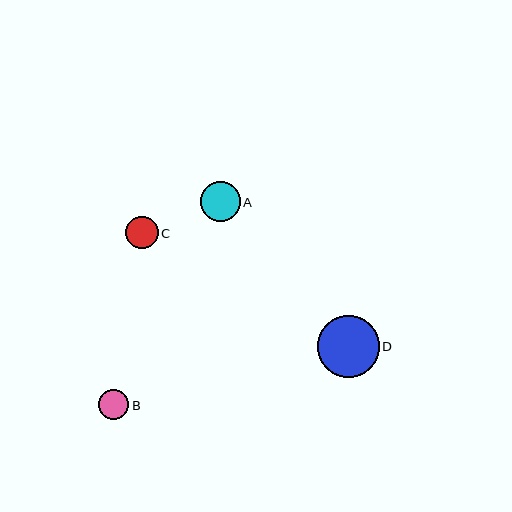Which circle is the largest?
Circle D is the largest with a size of approximately 62 pixels.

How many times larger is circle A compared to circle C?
Circle A is approximately 1.2 times the size of circle C.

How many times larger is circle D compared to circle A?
Circle D is approximately 1.5 times the size of circle A.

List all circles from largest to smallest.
From largest to smallest: D, A, C, B.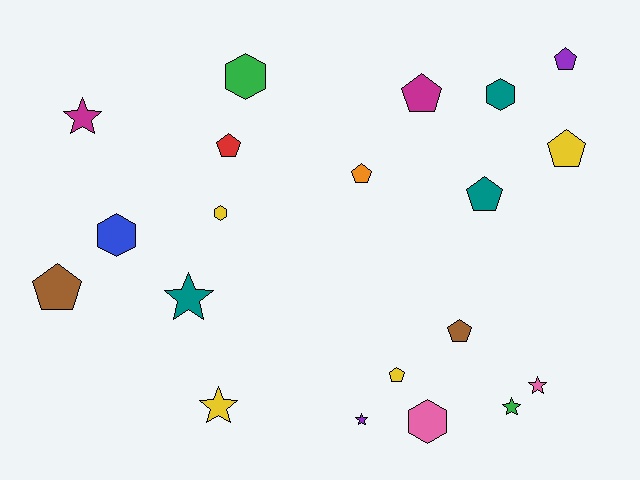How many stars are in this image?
There are 6 stars.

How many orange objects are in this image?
There is 1 orange object.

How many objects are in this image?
There are 20 objects.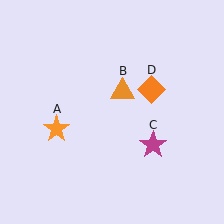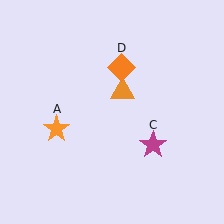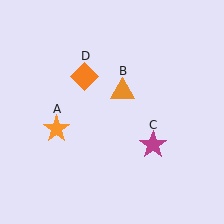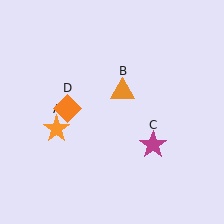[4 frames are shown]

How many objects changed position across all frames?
1 object changed position: orange diamond (object D).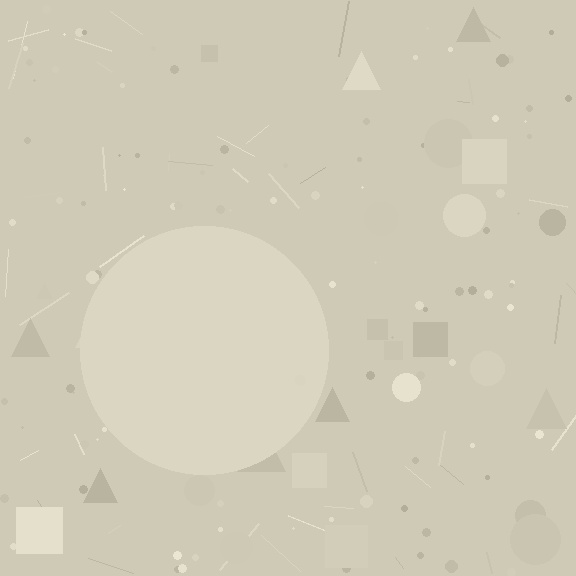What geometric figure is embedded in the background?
A circle is embedded in the background.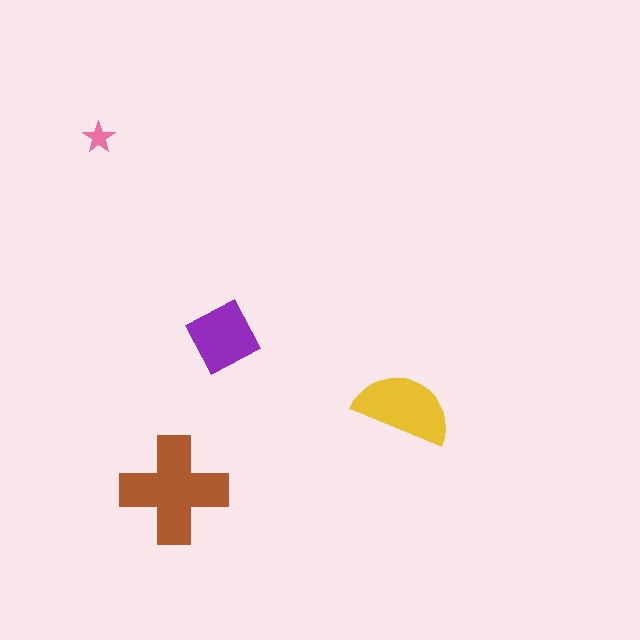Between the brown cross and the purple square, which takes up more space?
The brown cross.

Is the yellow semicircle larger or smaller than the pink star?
Larger.